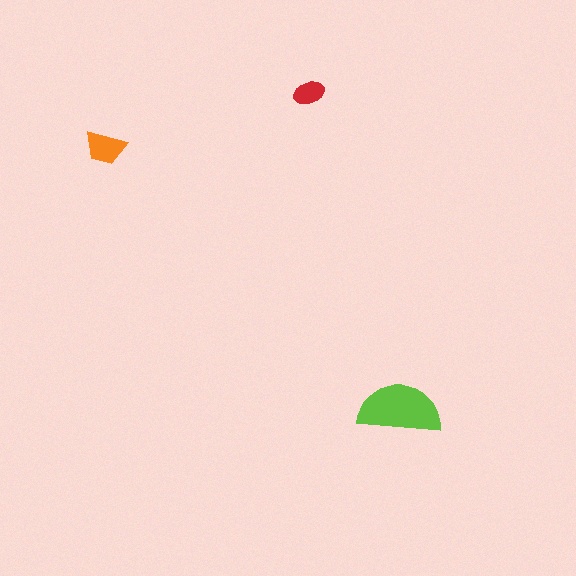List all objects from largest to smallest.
The lime semicircle, the orange trapezoid, the red ellipse.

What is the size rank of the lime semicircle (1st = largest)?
1st.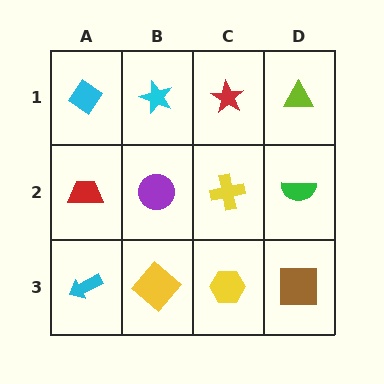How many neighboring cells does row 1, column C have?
3.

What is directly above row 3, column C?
A yellow cross.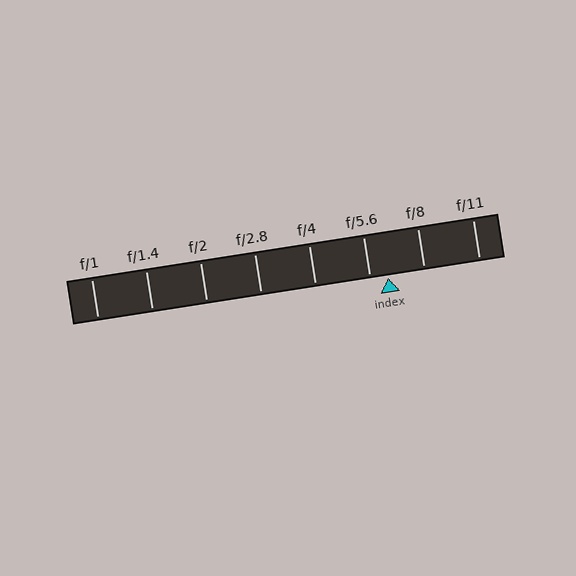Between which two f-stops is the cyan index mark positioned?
The index mark is between f/5.6 and f/8.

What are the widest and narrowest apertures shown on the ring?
The widest aperture shown is f/1 and the narrowest is f/11.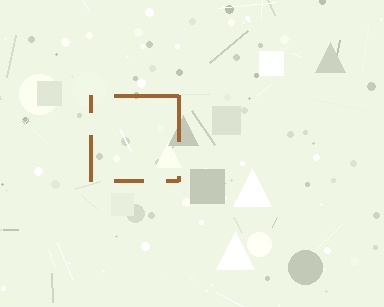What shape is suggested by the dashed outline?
The dashed outline suggests a square.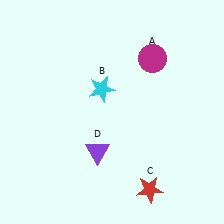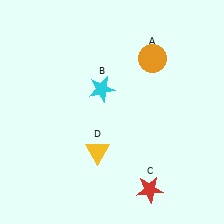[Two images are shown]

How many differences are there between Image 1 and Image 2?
There are 2 differences between the two images.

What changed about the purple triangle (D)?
In Image 1, D is purple. In Image 2, it changed to yellow.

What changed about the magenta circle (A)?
In Image 1, A is magenta. In Image 2, it changed to orange.